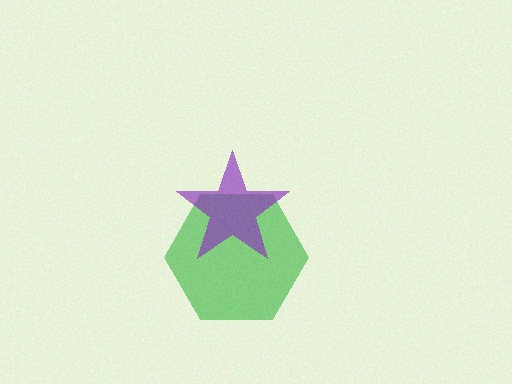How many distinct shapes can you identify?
There are 2 distinct shapes: a green hexagon, a purple star.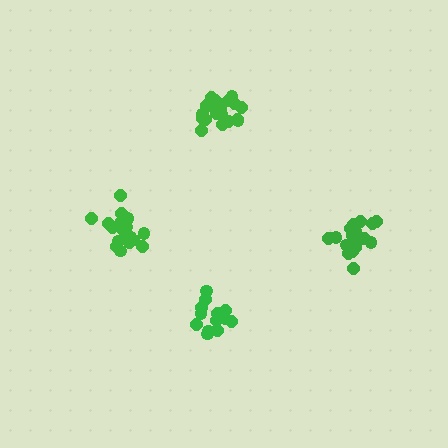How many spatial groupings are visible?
There are 4 spatial groupings.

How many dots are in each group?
Group 1: 19 dots, Group 2: 19 dots, Group 3: 20 dots, Group 4: 15 dots (73 total).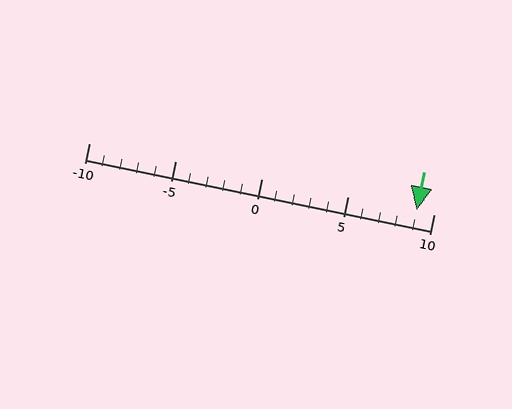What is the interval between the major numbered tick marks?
The major tick marks are spaced 5 units apart.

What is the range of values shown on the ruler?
The ruler shows values from -10 to 10.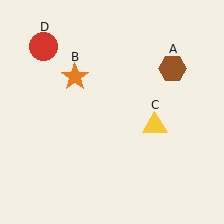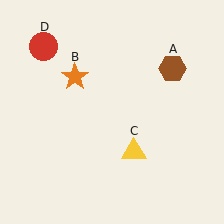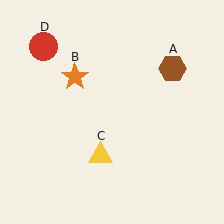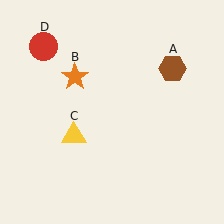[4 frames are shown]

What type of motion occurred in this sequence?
The yellow triangle (object C) rotated clockwise around the center of the scene.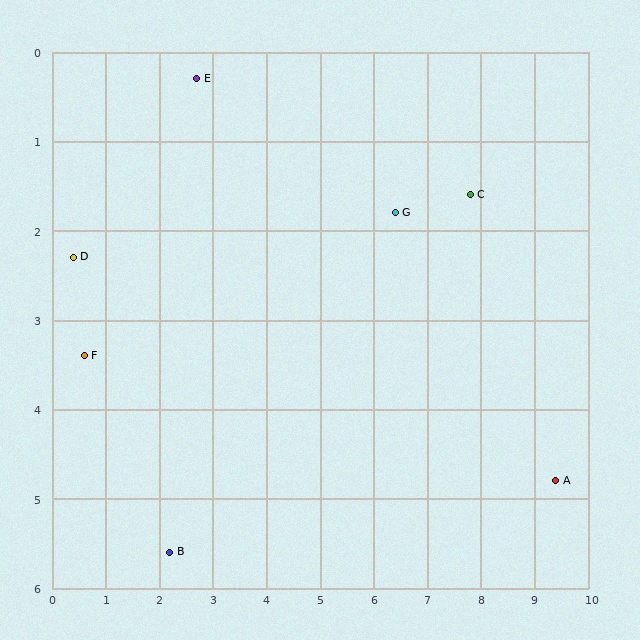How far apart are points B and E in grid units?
Points B and E are about 5.3 grid units apart.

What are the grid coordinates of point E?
Point E is at approximately (2.7, 0.3).